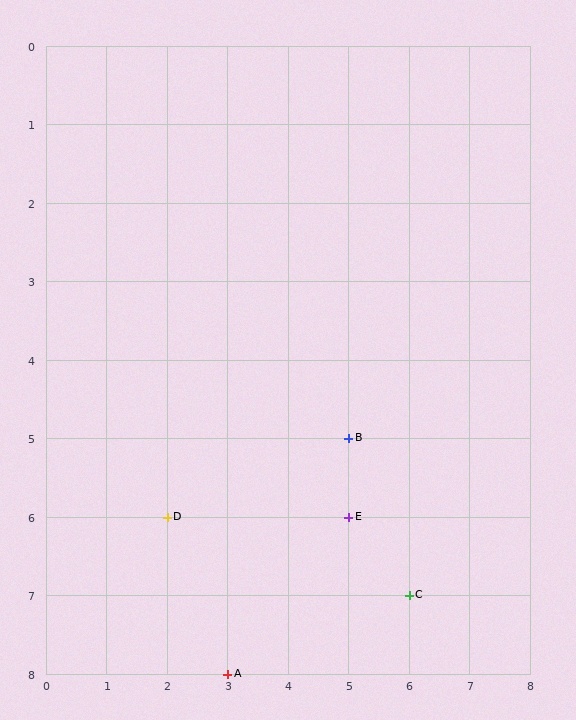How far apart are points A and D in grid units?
Points A and D are 1 column and 2 rows apart (about 2.2 grid units diagonally).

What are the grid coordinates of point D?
Point D is at grid coordinates (2, 6).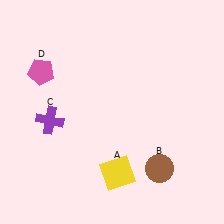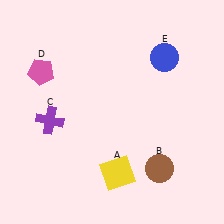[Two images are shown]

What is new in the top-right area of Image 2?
A blue circle (E) was added in the top-right area of Image 2.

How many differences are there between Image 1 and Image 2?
There is 1 difference between the two images.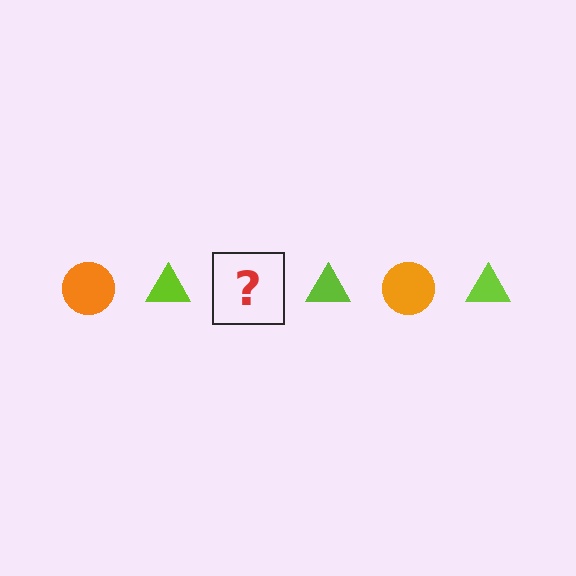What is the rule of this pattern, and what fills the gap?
The rule is that the pattern alternates between orange circle and lime triangle. The gap should be filled with an orange circle.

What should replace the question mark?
The question mark should be replaced with an orange circle.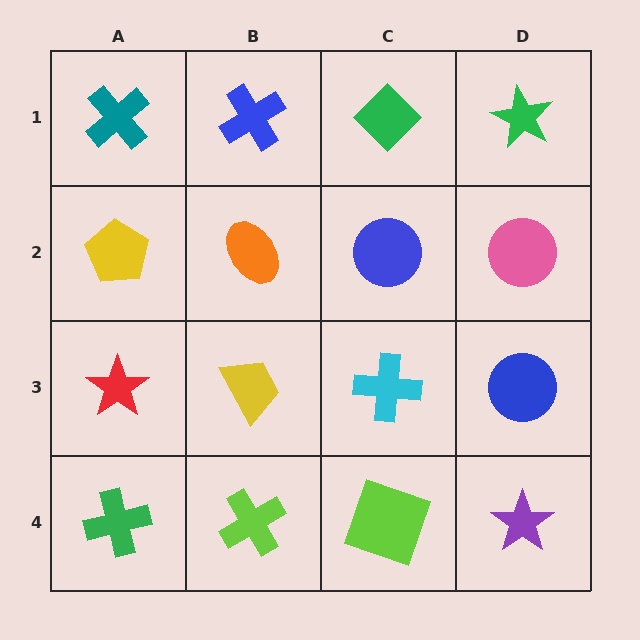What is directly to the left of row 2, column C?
An orange ellipse.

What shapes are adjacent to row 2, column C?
A green diamond (row 1, column C), a cyan cross (row 3, column C), an orange ellipse (row 2, column B), a pink circle (row 2, column D).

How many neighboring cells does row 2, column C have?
4.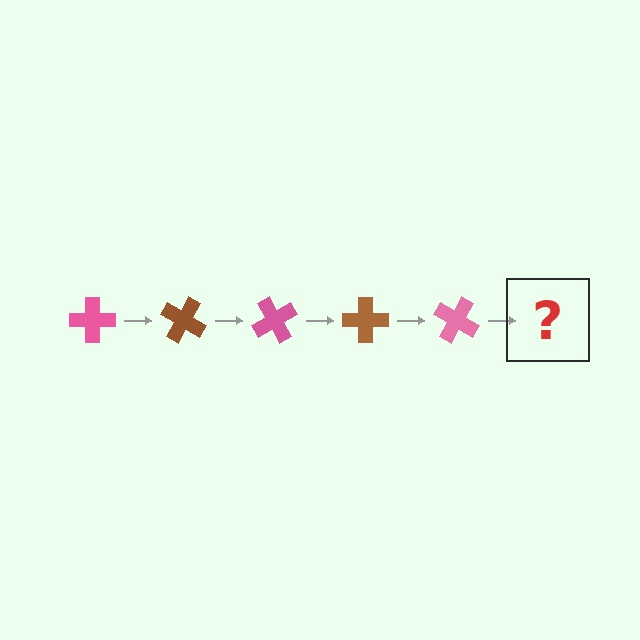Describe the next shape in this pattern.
It should be a brown cross, rotated 150 degrees from the start.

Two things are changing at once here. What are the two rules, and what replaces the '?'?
The two rules are that it rotates 30 degrees each step and the color cycles through pink and brown. The '?' should be a brown cross, rotated 150 degrees from the start.